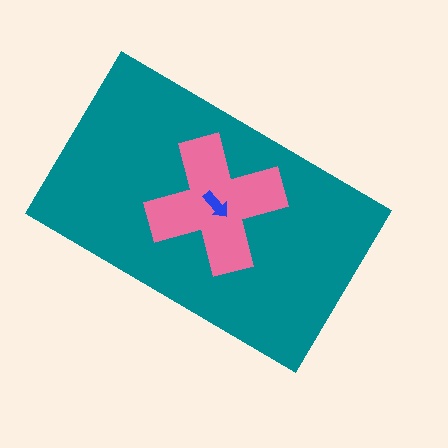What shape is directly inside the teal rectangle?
The pink cross.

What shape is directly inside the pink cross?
The blue arrow.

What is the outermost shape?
The teal rectangle.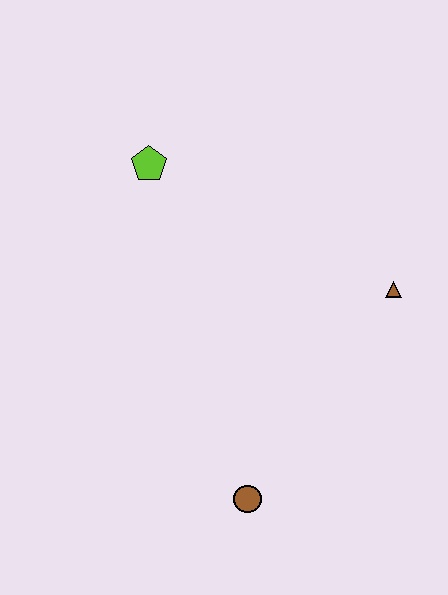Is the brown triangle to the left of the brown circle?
No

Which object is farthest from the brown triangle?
The lime pentagon is farthest from the brown triangle.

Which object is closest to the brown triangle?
The brown circle is closest to the brown triangle.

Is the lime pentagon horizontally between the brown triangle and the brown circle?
No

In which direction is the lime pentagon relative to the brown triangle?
The lime pentagon is to the left of the brown triangle.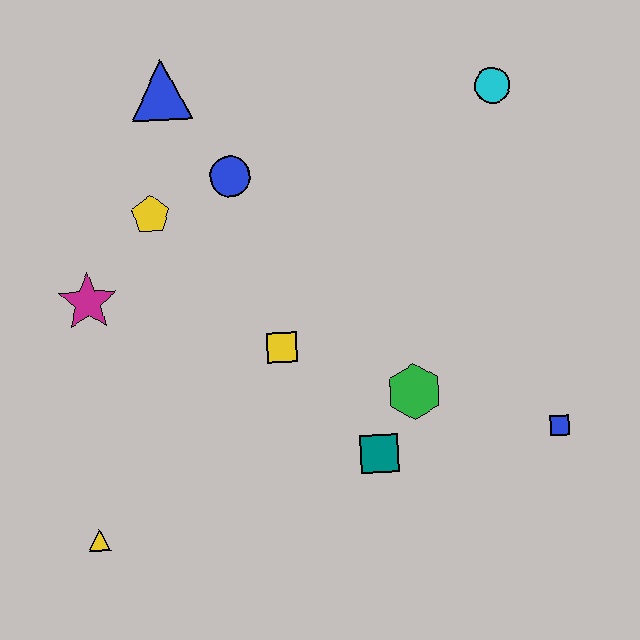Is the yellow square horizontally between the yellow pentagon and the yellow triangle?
No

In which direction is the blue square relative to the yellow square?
The blue square is to the right of the yellow square.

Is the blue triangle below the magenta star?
No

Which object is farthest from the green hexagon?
The blue triangle is farthest from the green hexagon.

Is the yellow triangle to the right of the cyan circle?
No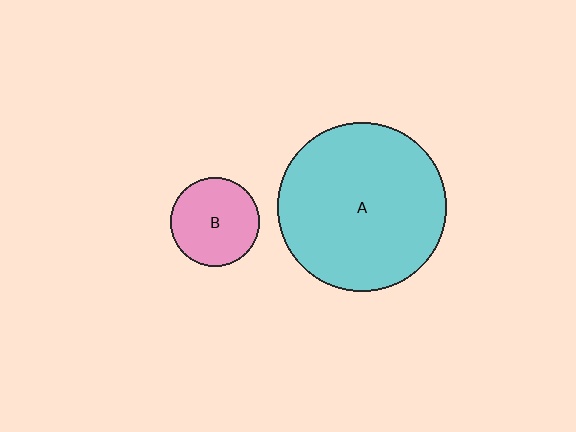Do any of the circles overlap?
No, none of the circles overlap.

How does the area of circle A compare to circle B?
Approximately 3.6 times.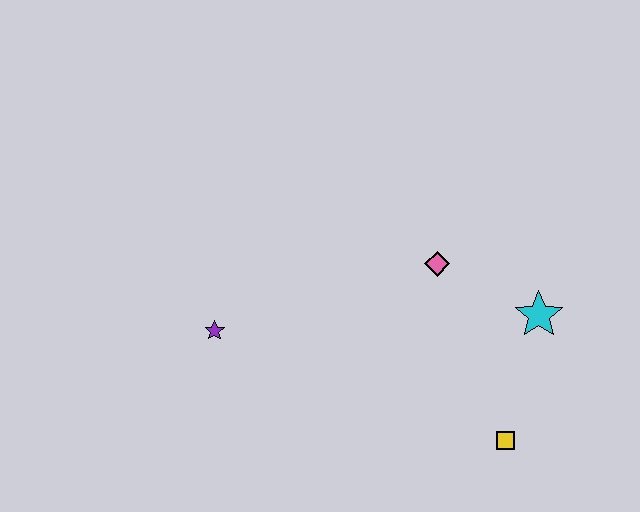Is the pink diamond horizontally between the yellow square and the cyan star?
No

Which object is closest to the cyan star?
The pink diamond is closest to the cyan star.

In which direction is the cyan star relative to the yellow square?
The cyan star is above the yellow square.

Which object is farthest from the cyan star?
The purple star is farthest from the cyan star.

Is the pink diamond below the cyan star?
No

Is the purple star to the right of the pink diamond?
No